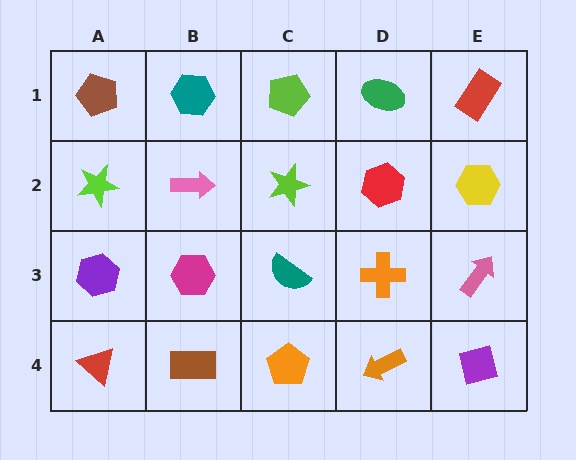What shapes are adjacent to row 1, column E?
A yellow hexagon (row 2, column E), a green ellipse (row 1, column D).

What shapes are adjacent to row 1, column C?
A lime star (row 2, column C), a teal hexagon (row 1, column B), a green ellipse (row 1, column D).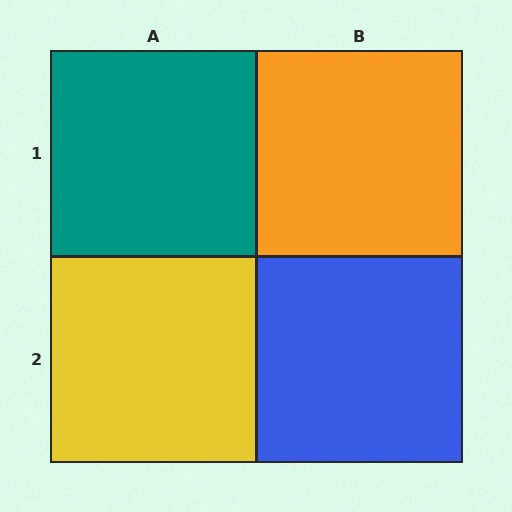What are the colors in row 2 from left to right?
Yellow, blue.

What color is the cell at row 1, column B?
Orange.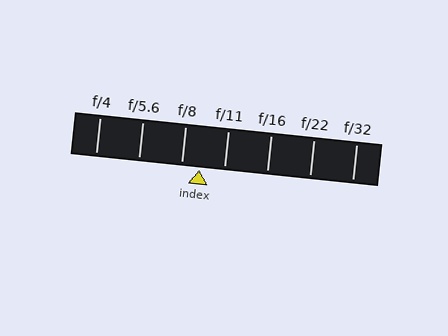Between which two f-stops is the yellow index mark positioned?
The index mark is between f/8 and f/11.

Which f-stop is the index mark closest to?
The index mark is closest to f/8.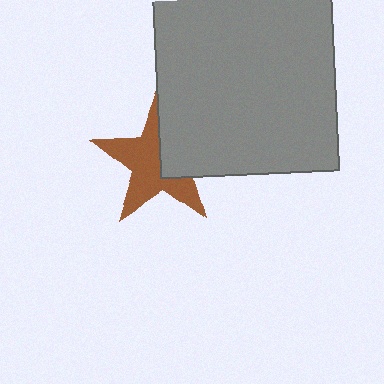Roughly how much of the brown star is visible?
About half of it is visible (roughly 63%).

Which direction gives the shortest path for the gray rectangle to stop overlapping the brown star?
Moving right gives the shortest separation.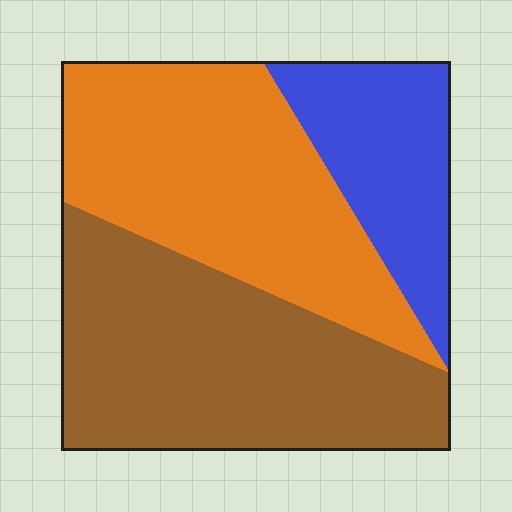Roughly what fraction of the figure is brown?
Brown takes up between a quarter and a half of the figure.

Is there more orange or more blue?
Orange.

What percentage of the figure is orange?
Orange covers about 40% of the figure.